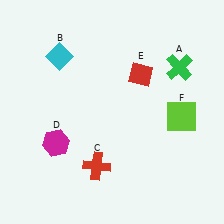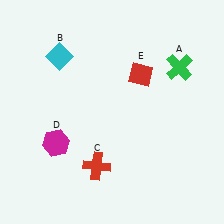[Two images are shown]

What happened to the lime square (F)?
The lime square (F) was removed in Image 2. It was in the bottom-right area of Image 1.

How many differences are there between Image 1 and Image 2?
There is 1 difference between the two images.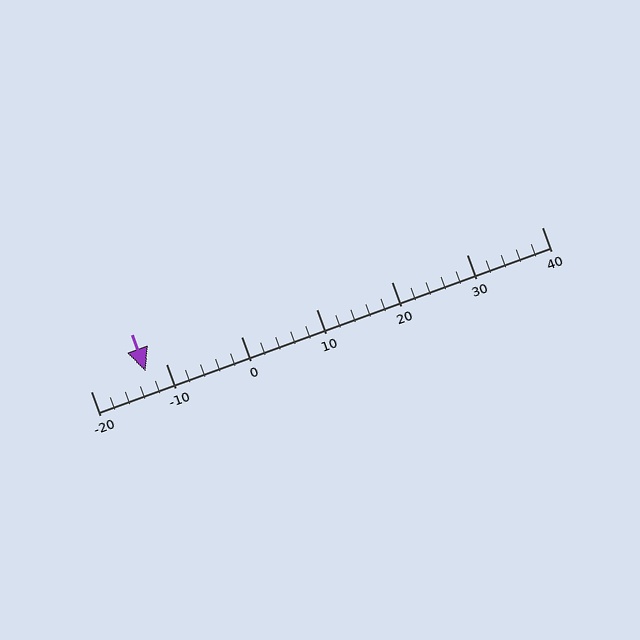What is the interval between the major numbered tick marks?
The major tick marks are spaced 10 units apart.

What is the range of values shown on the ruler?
The ruler shows values from -20 to 40.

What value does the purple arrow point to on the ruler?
The purple arrow points to approximately -13.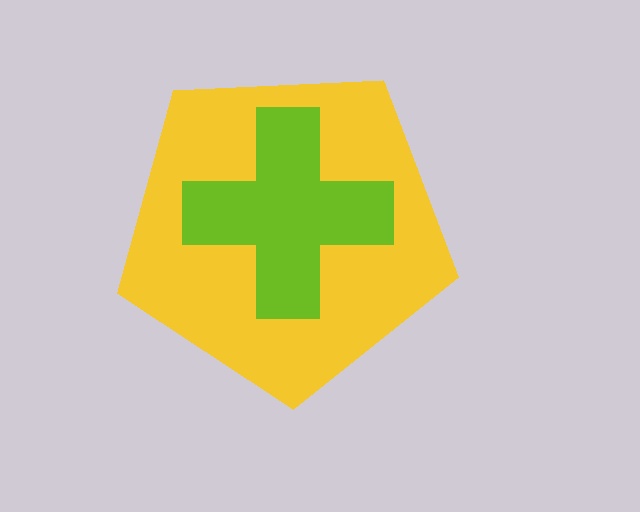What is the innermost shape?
The lime cross.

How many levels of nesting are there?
2.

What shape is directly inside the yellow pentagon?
The lime cross.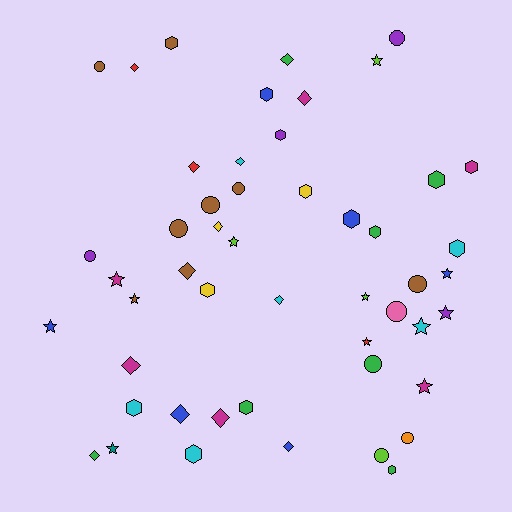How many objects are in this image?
There are 50 objects.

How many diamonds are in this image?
There are 13 diamonds.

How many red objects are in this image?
There are 3 red objects.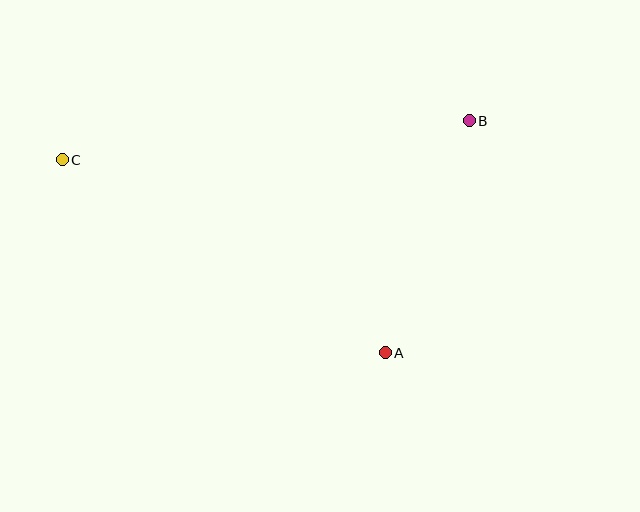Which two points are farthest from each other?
Points B and C are farthest from each other.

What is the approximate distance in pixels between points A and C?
The distance between A and C is approximately 376 pixels.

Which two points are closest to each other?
Points A and B are closest to each other.